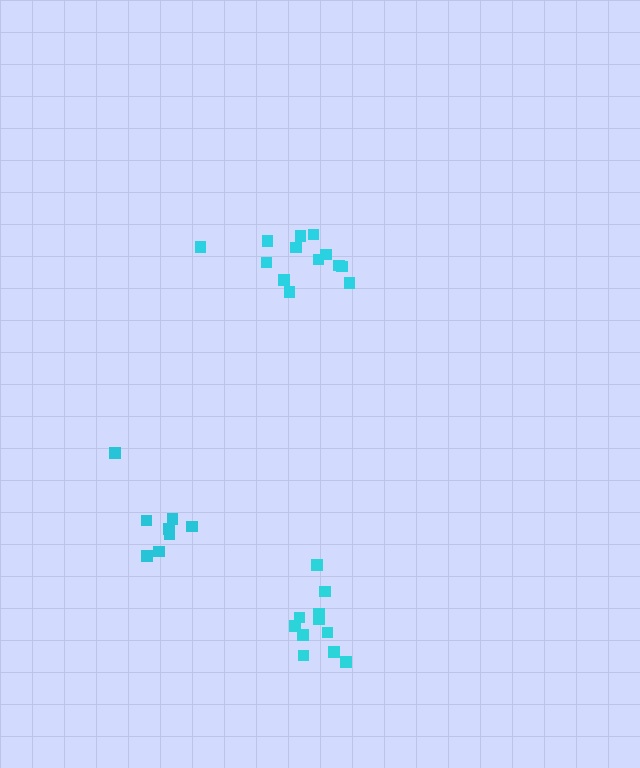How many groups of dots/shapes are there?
There are 3 groups.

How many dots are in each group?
Group 1: 8 dots, Group 2: 13 dots, Group 3: 11 dots (32 total).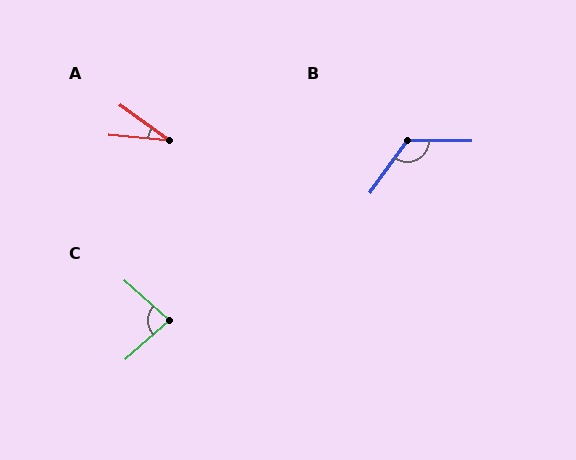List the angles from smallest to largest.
A (30°), C (84°), B (124°).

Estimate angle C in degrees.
Approximately 84 degrees.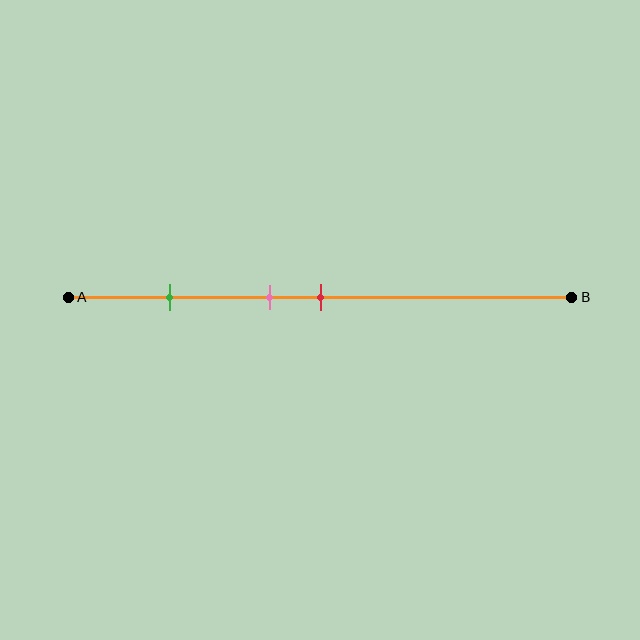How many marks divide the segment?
There are 3 marks dividing the segment.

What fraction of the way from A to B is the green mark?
The green mark is approximately 20% (0.2) of the way from A to B.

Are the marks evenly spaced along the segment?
No, the marks are not evenly spaced.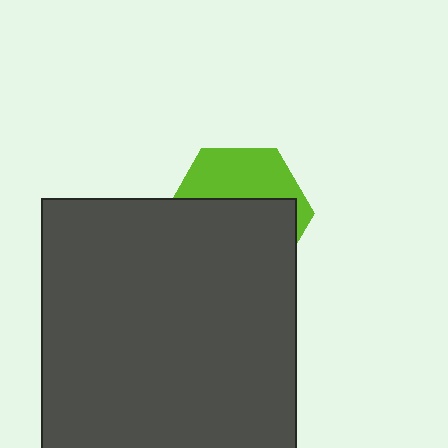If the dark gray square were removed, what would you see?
You would see the complete lime hexagon.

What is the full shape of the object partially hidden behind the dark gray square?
The partially hidden object is a lime hexagon.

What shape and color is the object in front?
The object in front is a dark gray square.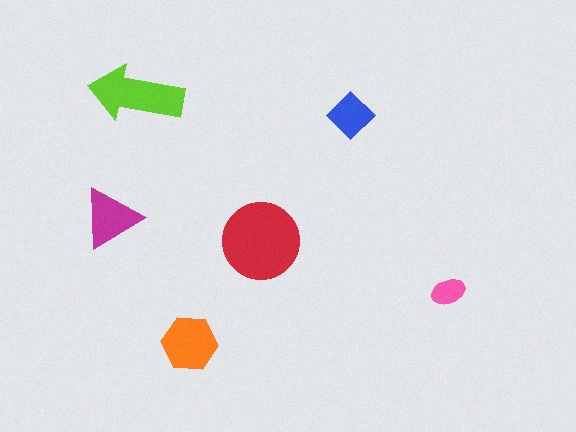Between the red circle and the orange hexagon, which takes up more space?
The red circle.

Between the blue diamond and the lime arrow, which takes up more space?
The lime arrow.